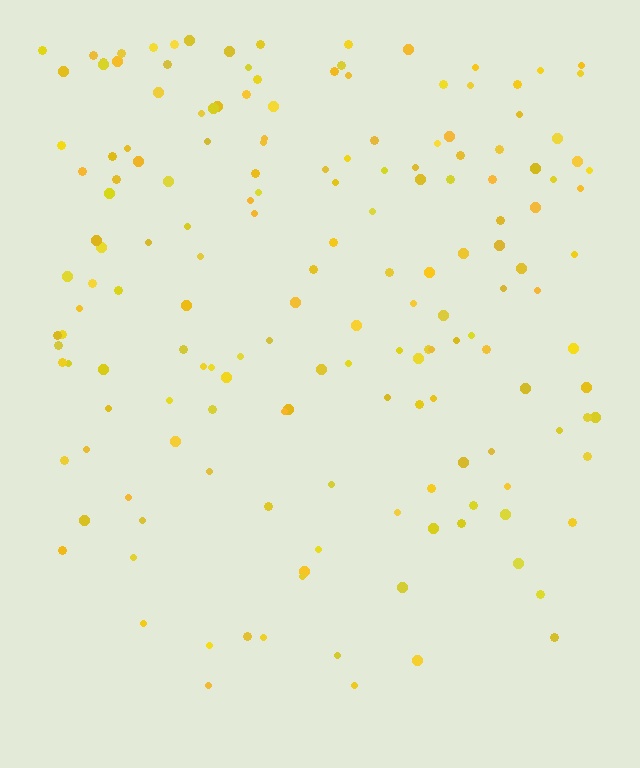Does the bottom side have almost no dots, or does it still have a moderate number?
Still a moderate number, just noticeably fewer than the top.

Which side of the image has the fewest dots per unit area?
The bottom.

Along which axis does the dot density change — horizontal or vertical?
Vertical.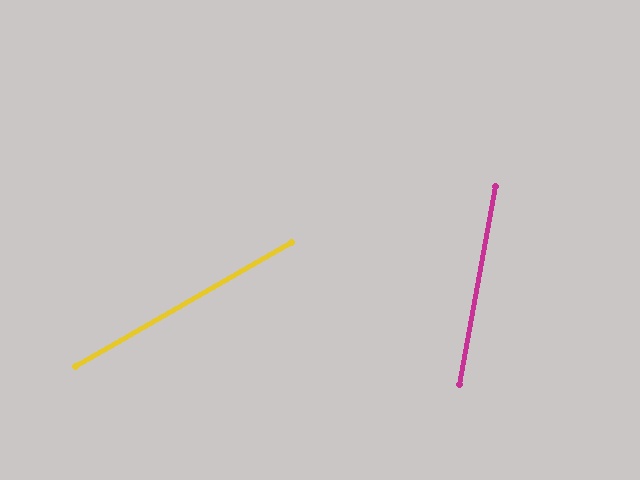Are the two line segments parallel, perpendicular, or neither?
Neither parallel nor perpendicular — they differ by about 50°.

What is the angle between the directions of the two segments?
Approximately 50 degrees.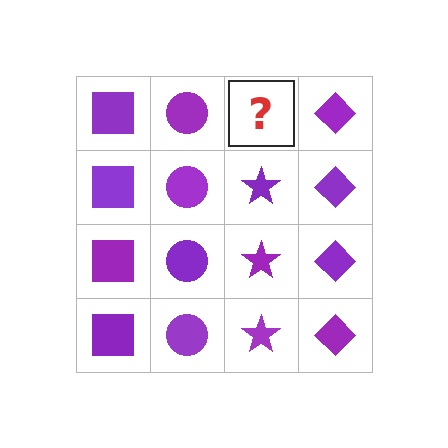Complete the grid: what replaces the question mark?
The question mark should be replaced with a purple star.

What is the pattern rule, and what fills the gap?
The rule is that each column has a consistent shape. The gap should be filled with a purple star.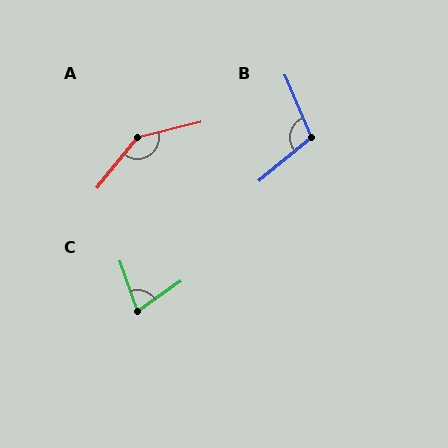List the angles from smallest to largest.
C (74°), B (107°), A (142°).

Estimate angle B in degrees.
Approximately 107 degrees.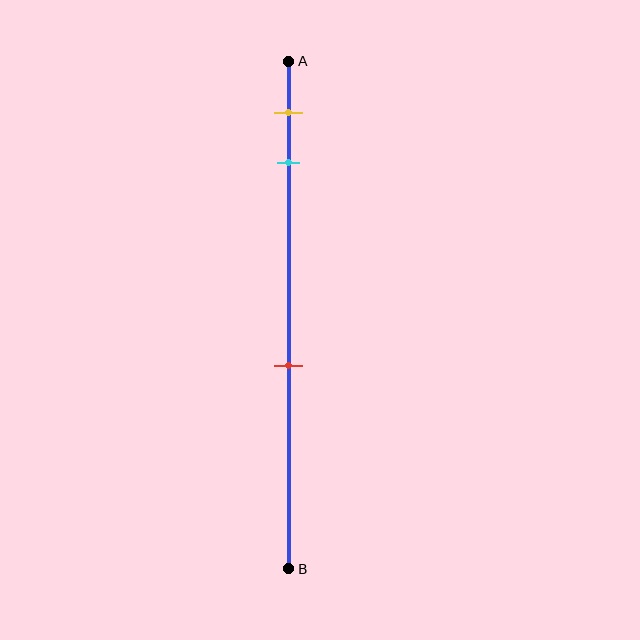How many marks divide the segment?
There are 3 marks dividing the segment.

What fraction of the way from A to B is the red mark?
The red mark is approximately 60% (0.6) of the way from A to B.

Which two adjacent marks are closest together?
The yellow and cyan marks are the closest adjacent pair.